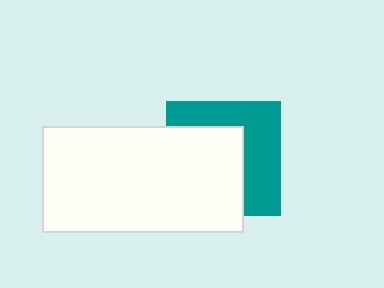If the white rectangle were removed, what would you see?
You would see the complete teal square.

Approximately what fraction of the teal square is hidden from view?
Roughly 53% of the teal square is hidden behind the white rectangle.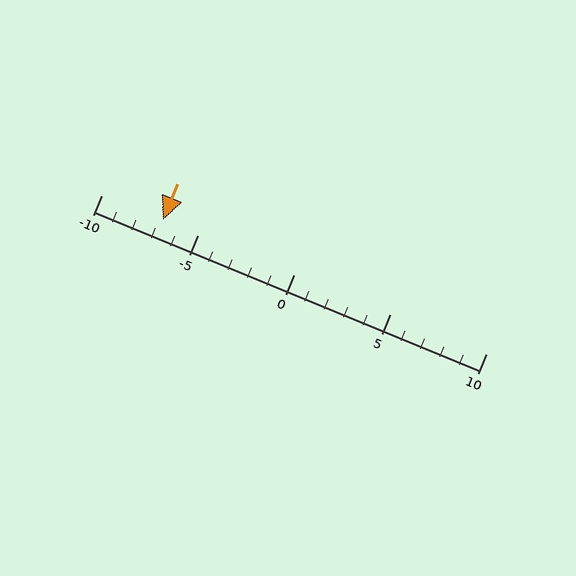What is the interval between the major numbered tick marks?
The major tick marks are spaced 5 units apart.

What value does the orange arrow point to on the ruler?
The orange arrow points to approximately -7.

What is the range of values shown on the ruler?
The ruler shows values from -10 to 10.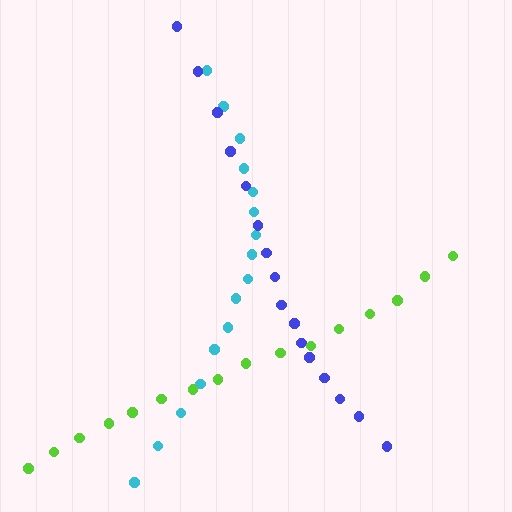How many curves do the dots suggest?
There are 3 distinct paths.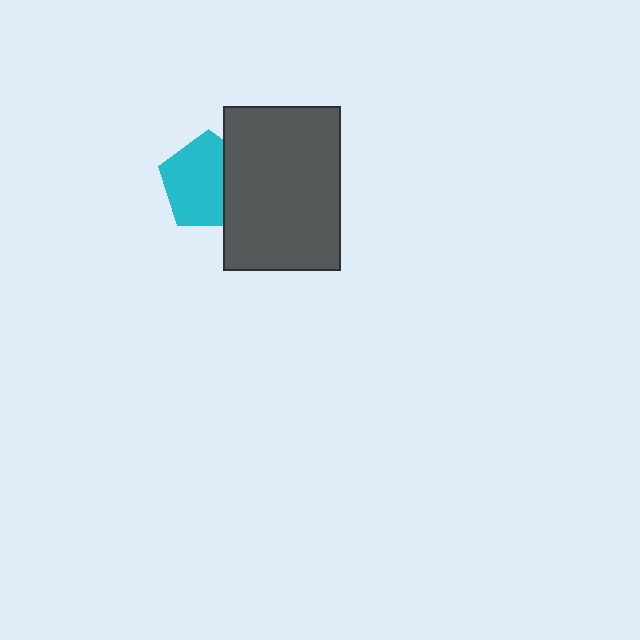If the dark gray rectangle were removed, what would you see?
You would see the complete cyan pentagon.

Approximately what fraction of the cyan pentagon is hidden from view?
Roughly 30% of the cyan pentagon is hidden behind the dark gray rectangle.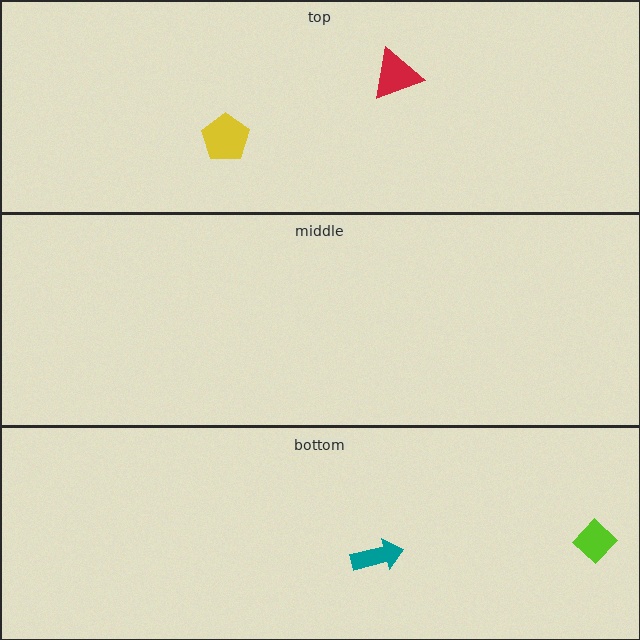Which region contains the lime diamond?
The bottom region.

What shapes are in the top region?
The yellow pentagon, the red triangle.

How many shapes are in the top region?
2.